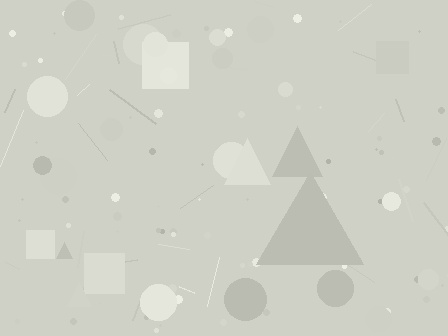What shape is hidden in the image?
A triangle is hidden in the image.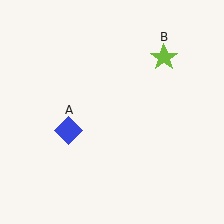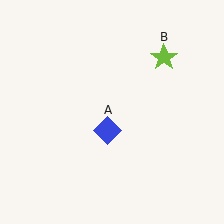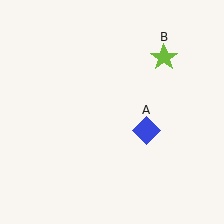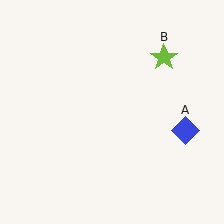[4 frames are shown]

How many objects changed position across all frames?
1 object changed position: blue diamond (object A).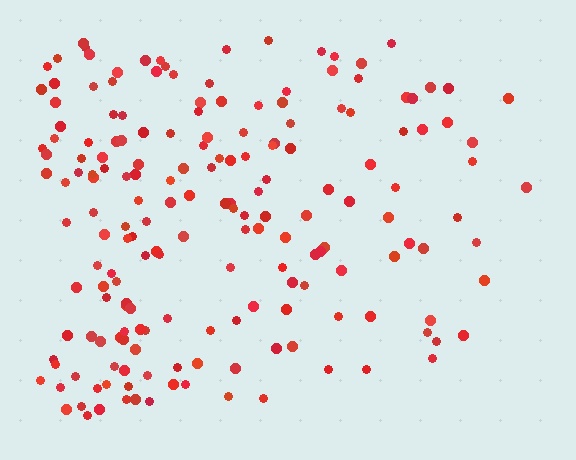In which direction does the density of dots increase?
From right to left, with the left side densest.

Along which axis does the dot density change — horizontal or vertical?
Horizontal.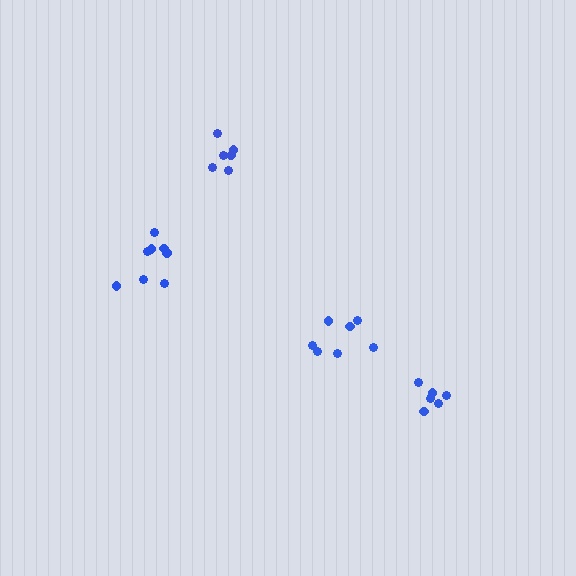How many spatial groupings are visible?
There are 4 spatial groupings.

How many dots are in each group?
Group 1: 6 dots, Group 2: 7 dots, Group 3: 8 dots, Group 4: 6 dots (27 total).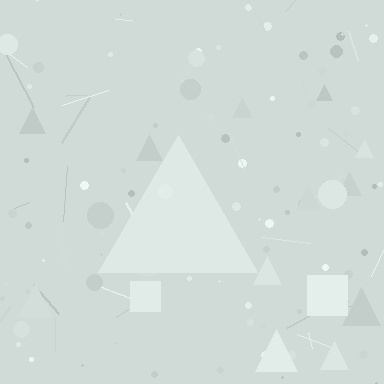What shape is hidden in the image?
A triangle is hidden in the image.